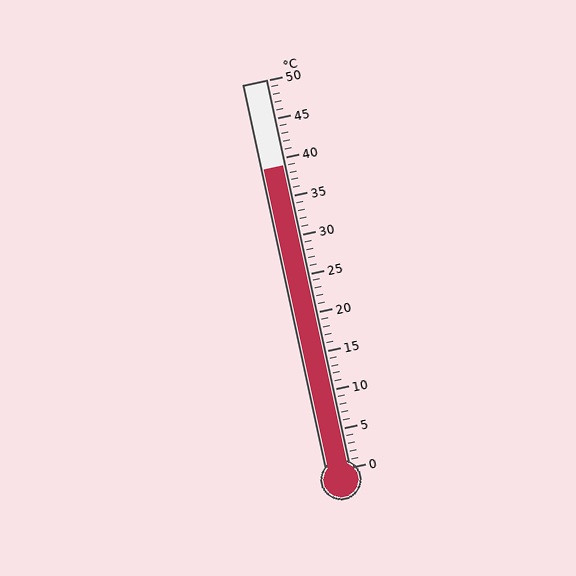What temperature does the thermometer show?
The thermometer shows approximately 39°C.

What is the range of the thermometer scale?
The thermometer scale ranges from 0°C to 50°C.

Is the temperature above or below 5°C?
The temperature is above 5°C.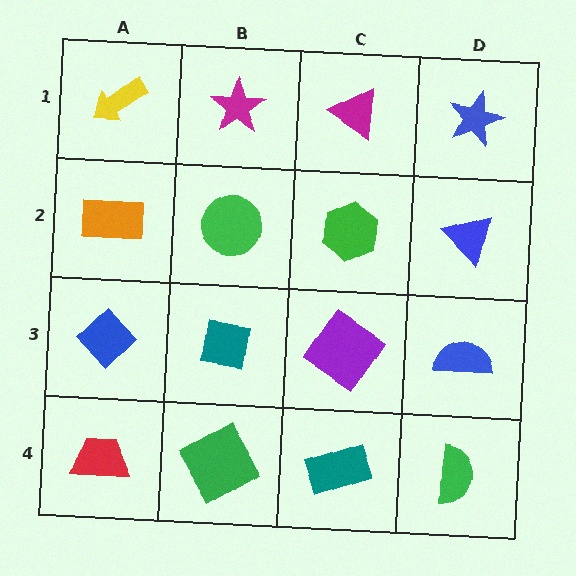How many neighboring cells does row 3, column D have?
3.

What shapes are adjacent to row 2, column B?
A magenta star (row 1, column B), a teal square (row 3, column B), an orange rectangle (row 2, column A), a green hexagon (row 2, column C).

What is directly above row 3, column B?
A green circle.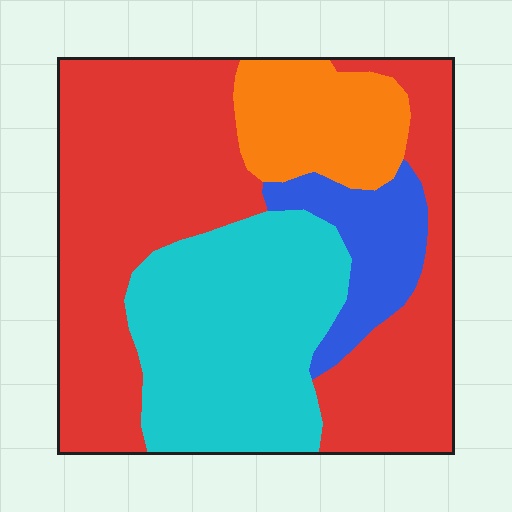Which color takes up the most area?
Red, at roughly 50%.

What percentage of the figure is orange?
Orange covers roughly 10% of the figure.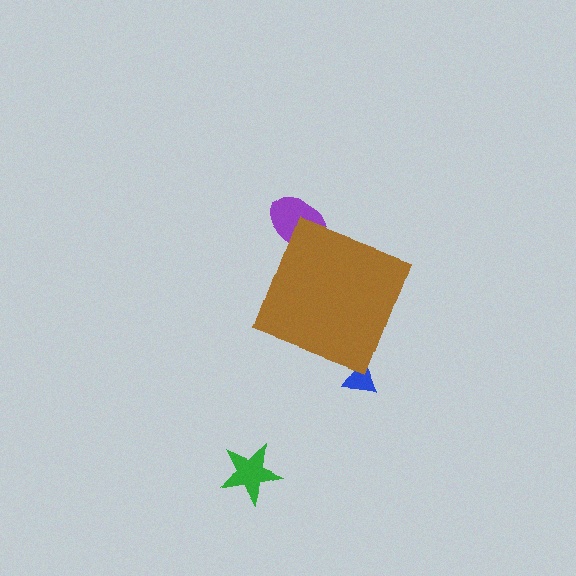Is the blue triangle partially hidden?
Yes, the blue triangle is partially hidden behind the brown diamond.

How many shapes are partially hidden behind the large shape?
2 shapes are partially hidden.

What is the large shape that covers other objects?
A brown diamond.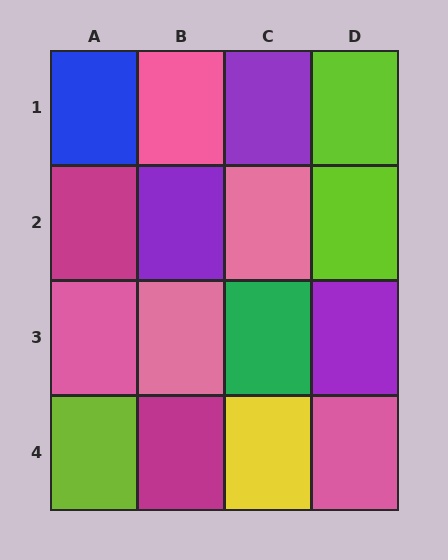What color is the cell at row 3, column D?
Purple.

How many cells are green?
1 cell is green.